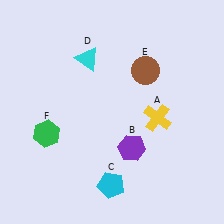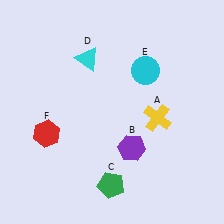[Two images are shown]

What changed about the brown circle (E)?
In Image 1, E is brown. In Image 2, it changed to cyan.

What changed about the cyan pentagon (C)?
In Image 1, C is cyan. In Image 2, it changed to green.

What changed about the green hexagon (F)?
In Image 1, F is green. In Image 2, it changed to red.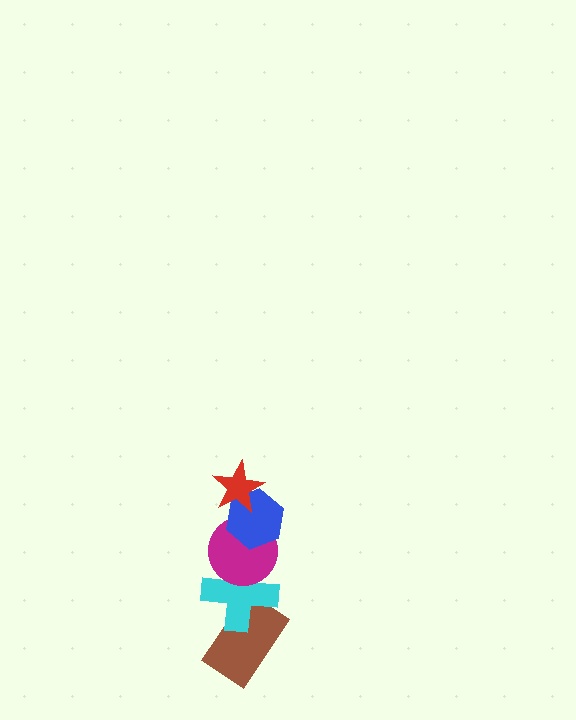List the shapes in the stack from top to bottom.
From top to bottom: the red star, the blue hexagon, the magenta circle, the cyan cross, the brown rectangle.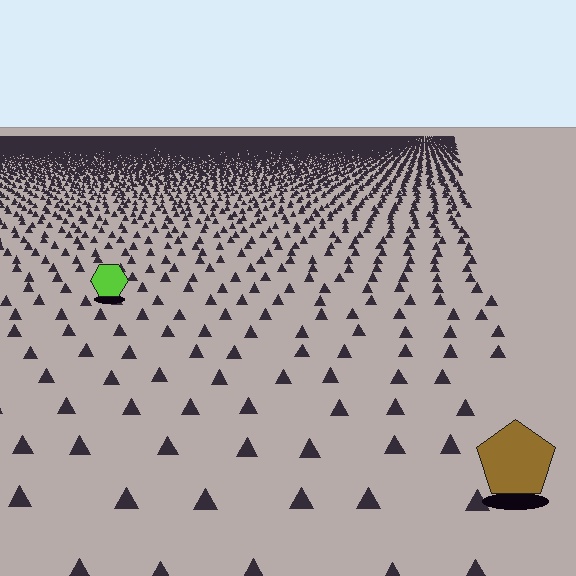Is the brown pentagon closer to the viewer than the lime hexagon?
Yes. The brown pentagon is closer — you can tell from the texture gradient: the ground texture is coarser near it.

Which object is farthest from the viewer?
The lime hexagon is farthest from the viewer. It appears smaller and the ground texture around it is denser.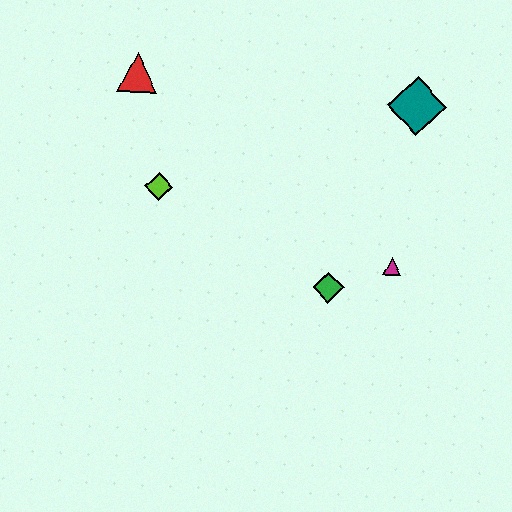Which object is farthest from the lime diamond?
The teal diamond is farthest from the lime diamond.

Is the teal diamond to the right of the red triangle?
Yes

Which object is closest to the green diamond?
The magenta triangle is closest to the green diamond.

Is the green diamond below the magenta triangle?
Yes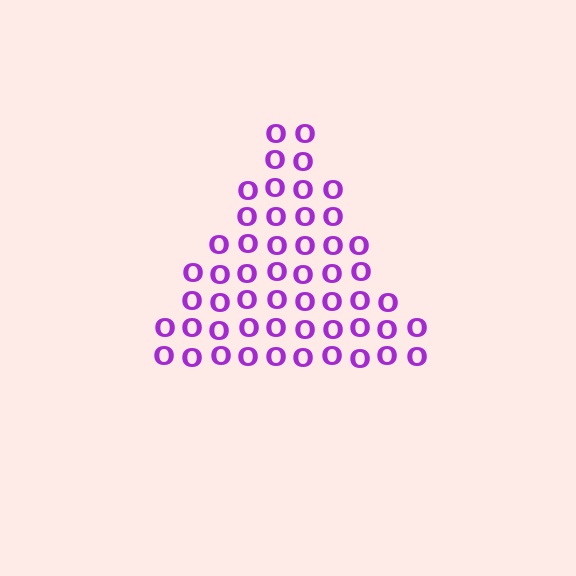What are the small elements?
The small elements are letter O's.